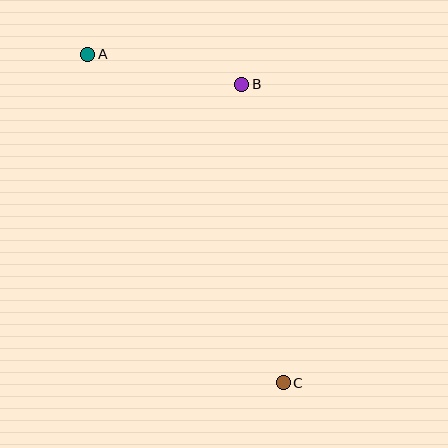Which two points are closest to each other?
Points A and B are closest to each other.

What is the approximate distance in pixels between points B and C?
The distance between B and C is approximately 301 pixels.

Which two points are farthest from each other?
Points A and C are farthest from each other.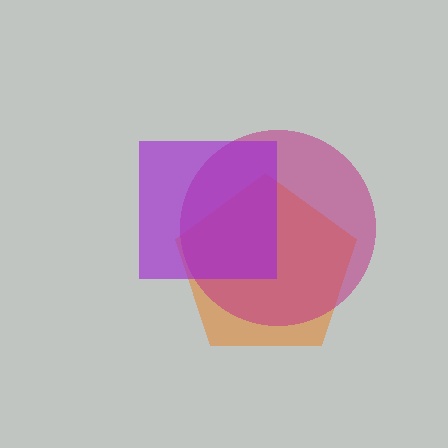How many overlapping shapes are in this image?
There are 3 overlapping shapes in the image.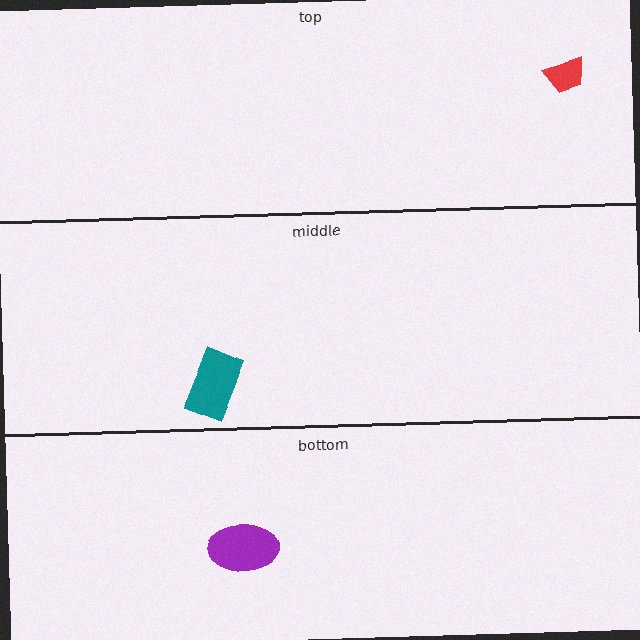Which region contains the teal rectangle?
The middle region.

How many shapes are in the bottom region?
1.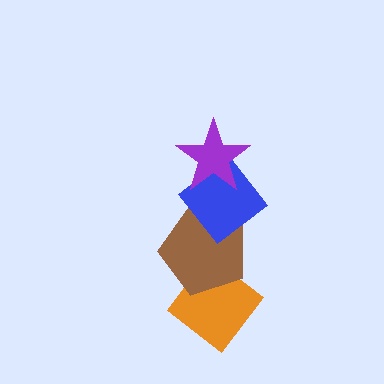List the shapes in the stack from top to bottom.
From top to bottom: the purple star, the blue diamond, the brown pentagon, the orange diamond.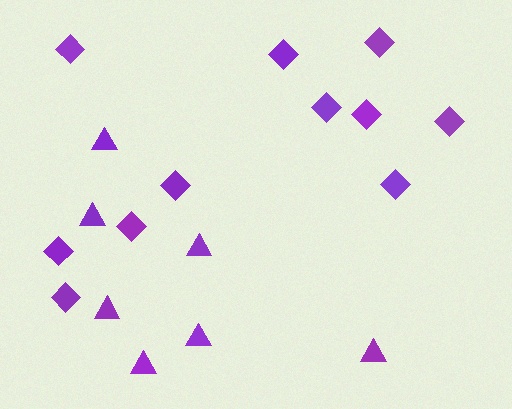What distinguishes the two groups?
There are 2 groups: one group of diamonds (11) and one group of triangles (7).